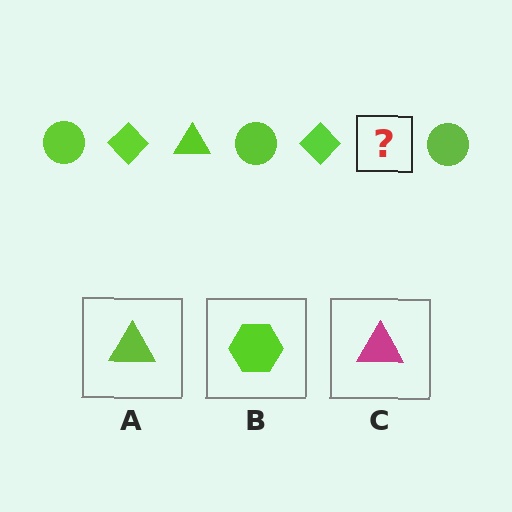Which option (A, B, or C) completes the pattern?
A.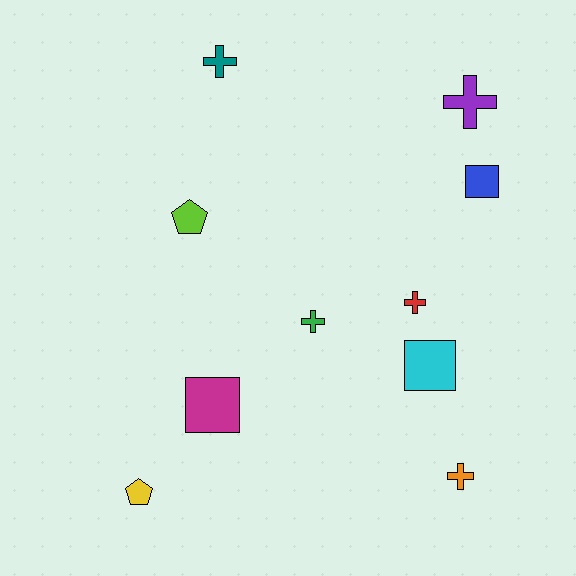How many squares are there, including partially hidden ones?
There are 3 squares.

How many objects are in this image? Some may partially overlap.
There are 10 objects.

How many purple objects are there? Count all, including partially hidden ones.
There is 1 purple object.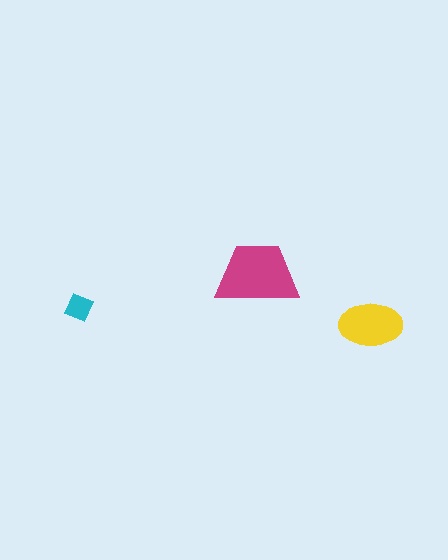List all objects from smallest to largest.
The cyan diamond, the yellow ellipse, the magenta trapezoid.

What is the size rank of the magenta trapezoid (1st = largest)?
1st.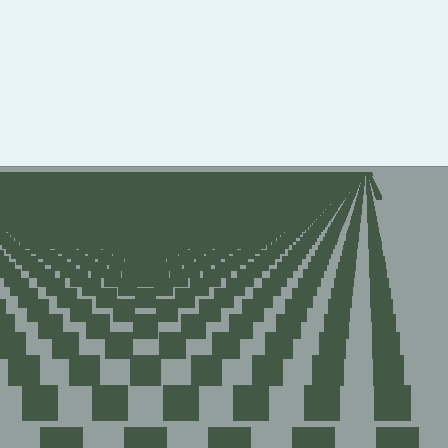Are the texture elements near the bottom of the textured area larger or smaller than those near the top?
Larger. Near the bottom, elements are closer to the viewer and appear at a bigger on-screen size.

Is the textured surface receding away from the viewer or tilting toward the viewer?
The surface is receding away from the viewer. Texture elements get smaller and denser toward the top.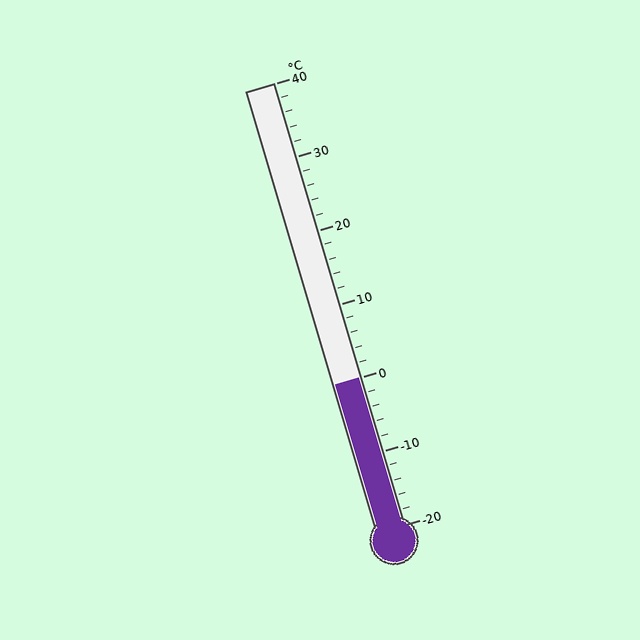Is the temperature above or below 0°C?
The temperature is at 0°C.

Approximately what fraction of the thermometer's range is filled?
The thermometer is filled to approximately 35% of its range.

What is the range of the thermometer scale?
The thermometer scale ranges from -20°C to 40°C.